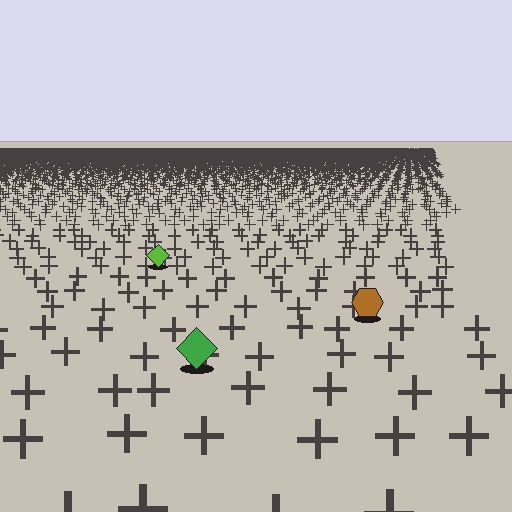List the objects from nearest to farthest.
From nearest to farthest: the green diamond, the brown hexagon, the lime diamond.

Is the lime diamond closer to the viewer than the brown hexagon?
No. The brown hexagon is closer — you can tell from the texture gradient: the ground texture is coarser near it.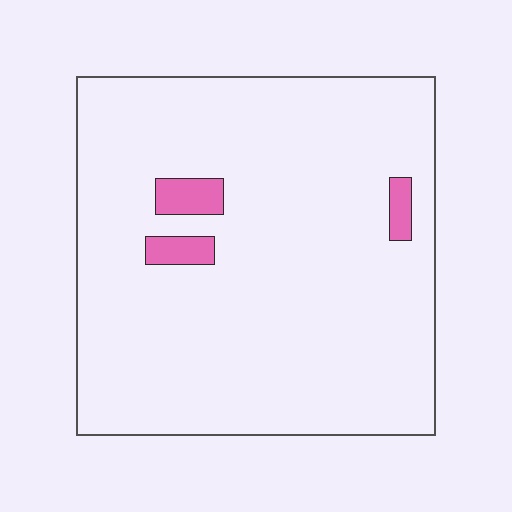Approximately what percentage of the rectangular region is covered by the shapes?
Approximately 5%.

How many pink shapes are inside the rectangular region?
3.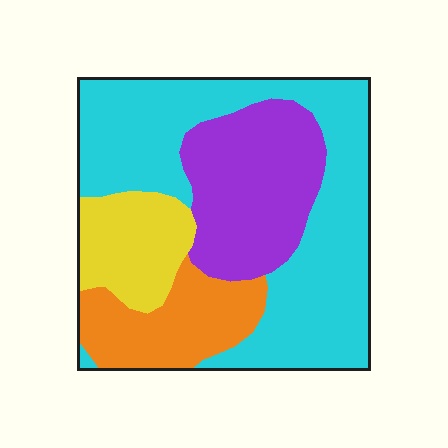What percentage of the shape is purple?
Purple covers about 25% of the shape.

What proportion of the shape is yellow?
Yellow takes up about one eighth (1/8) of the shape.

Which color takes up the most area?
Cyan, at roughly 50%.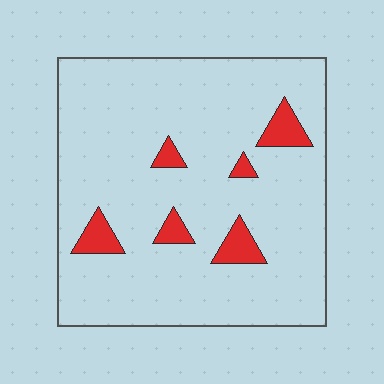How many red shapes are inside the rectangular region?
6.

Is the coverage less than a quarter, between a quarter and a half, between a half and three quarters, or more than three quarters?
Less than a quarter.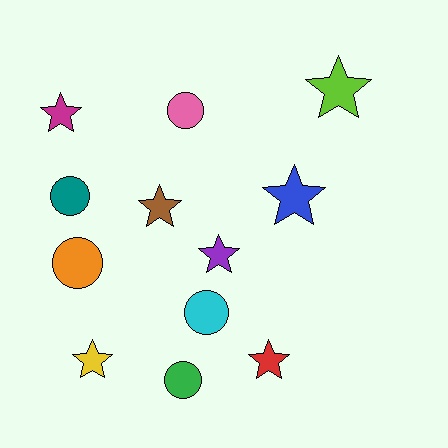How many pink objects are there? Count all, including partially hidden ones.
There is 1 pink object.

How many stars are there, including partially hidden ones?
There are 7 stars.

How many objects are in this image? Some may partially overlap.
There are 12 objects.